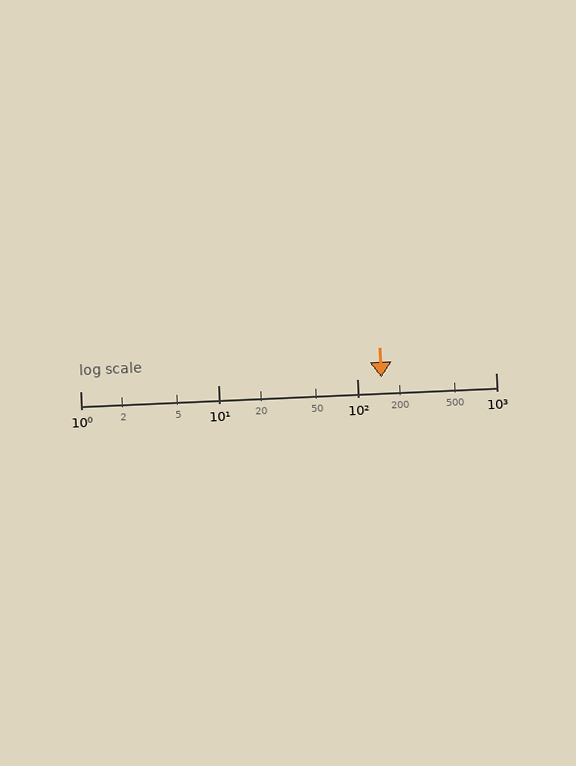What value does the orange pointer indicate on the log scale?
The pointer indicates approximately 150.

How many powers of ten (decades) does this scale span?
The scale spans 3 decades, from 1 to 1000.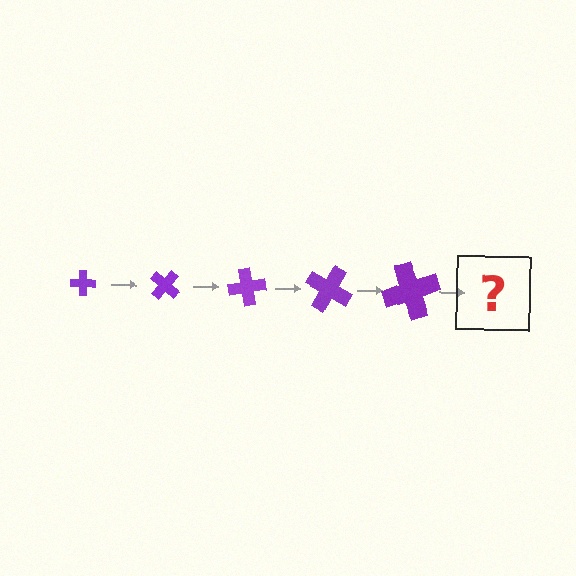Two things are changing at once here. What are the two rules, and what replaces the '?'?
The two rules are that the cross grows larger each step and it rotates 40 degrees each step. The '?' should be a cross, larger than the previous one and rotated 200 degrees from the start.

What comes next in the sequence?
The next element should be a cross, larger than the previous one and rotated 200 degrees from the start.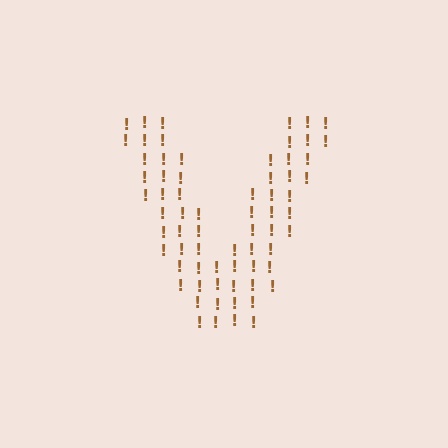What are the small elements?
The small elements are exclamation marks.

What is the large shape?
The large shape is the letter V.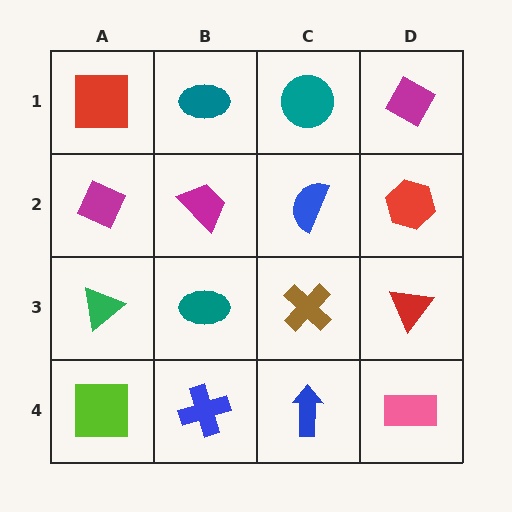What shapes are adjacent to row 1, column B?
A magenta trapezoid (row 2, column B), a red square (row 1, column A), a teal circle (row 1, column C).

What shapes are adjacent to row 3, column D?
A red hexagon (row 2, column D), a pink rectangle (row 4, column D), a brown cross (row 3, column C).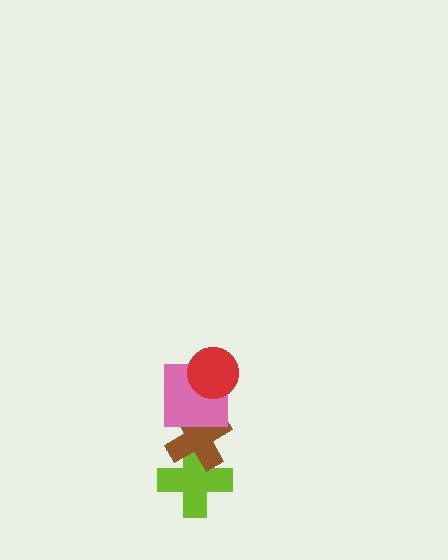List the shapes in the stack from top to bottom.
From top to bottom: the red circle, the pink square, the brown cross, the lime cross.